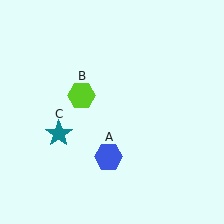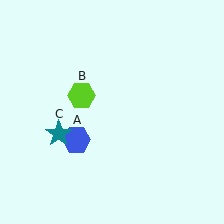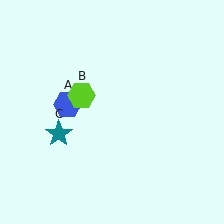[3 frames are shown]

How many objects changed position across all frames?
1 object changed position: blue hexagon (object A).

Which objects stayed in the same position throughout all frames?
Lime hexagon (object B) and teal star (object C) remained stationary.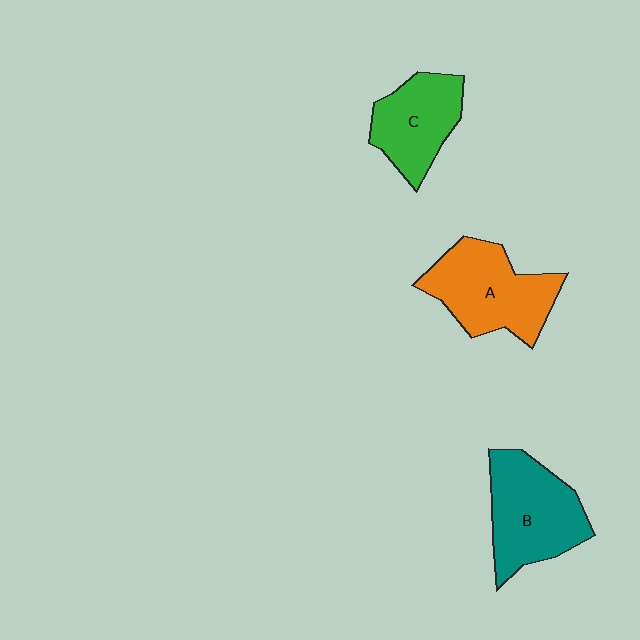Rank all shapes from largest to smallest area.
From largest to smallest: A (orange), B (teal), C (green).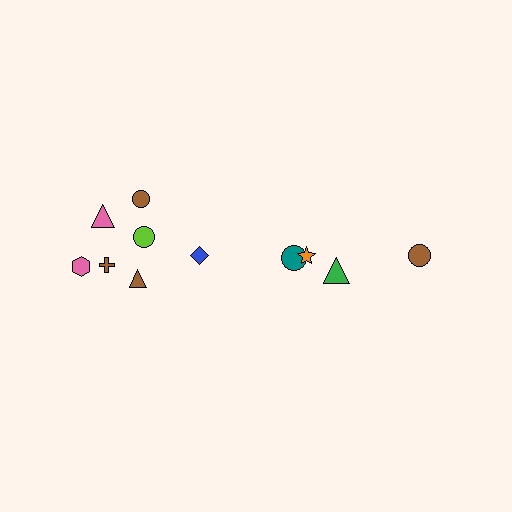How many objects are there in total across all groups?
There are 11 objects.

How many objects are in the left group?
There are 7 objects.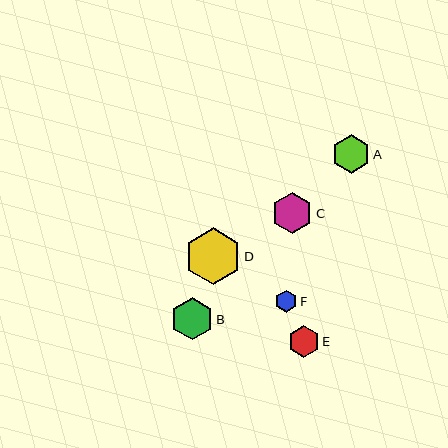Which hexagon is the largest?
Hexagon D is the largest with a size of approximately 56 pixels.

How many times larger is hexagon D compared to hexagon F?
Hexagon D is approximately 2.6 times the size of hexagon F.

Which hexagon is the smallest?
Hexagon F is the smallest with a size of approximately 22 pixels.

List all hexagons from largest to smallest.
From largest to smallest: D, B, C, A, E, F.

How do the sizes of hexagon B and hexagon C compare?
Hexagon B and hexagon C are approximately the same size.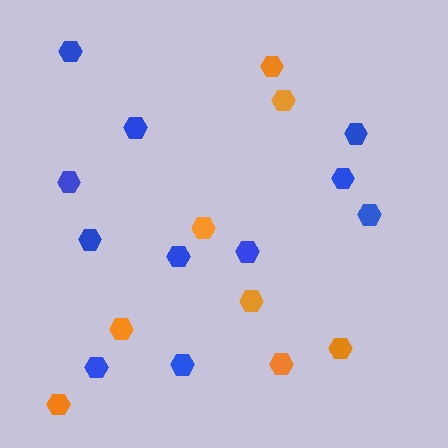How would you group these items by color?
There are 2 groups: one group of orange hexagons (8) and one group of blue hexagons (11).